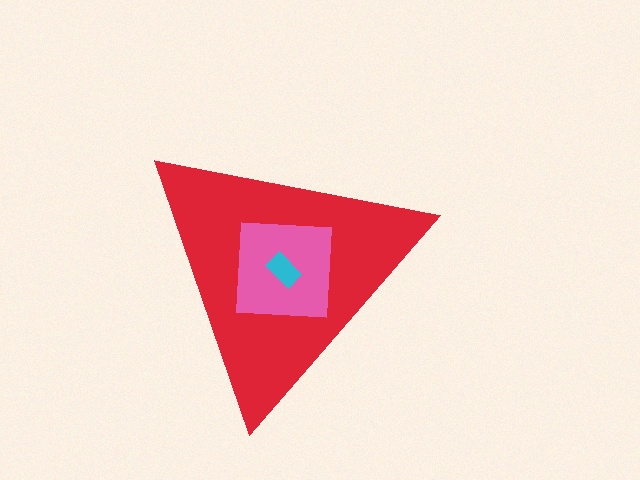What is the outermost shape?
The red triangle.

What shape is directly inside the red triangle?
The pink square.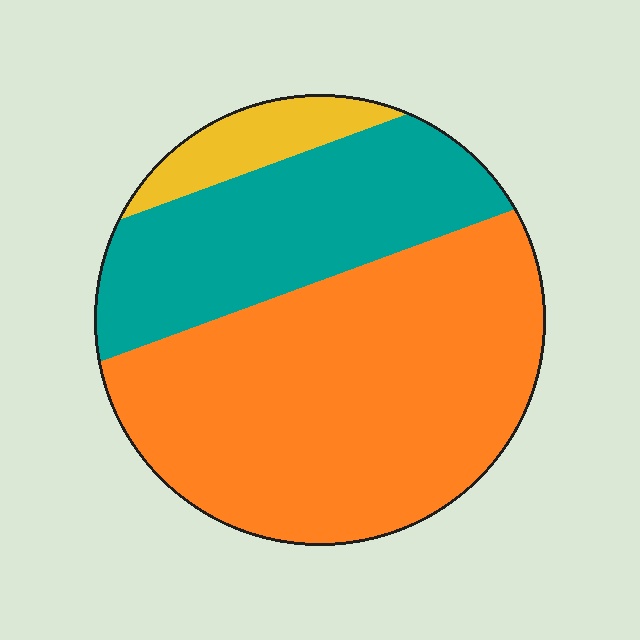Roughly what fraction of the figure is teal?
Teal covers 31% of the figure.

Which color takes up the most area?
Orange, at roughly 60%.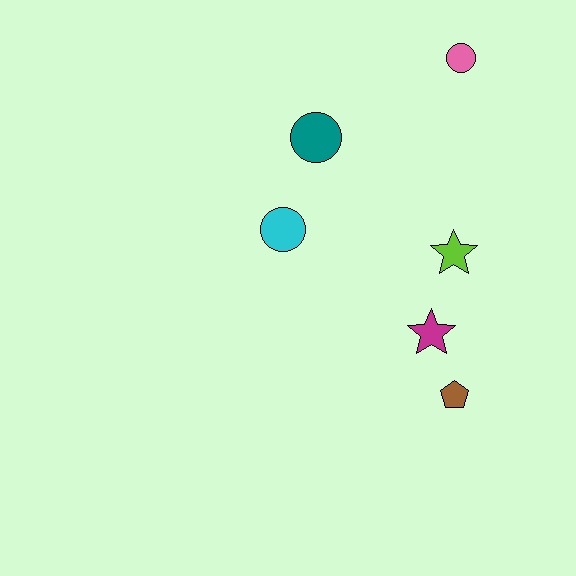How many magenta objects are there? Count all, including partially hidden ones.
There is 1 magenta object.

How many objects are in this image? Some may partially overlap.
There are 6 objects.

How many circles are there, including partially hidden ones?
There are 3 circles.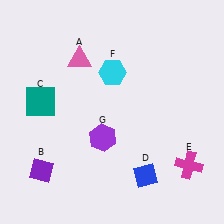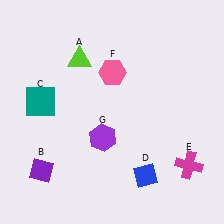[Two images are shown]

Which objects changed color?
A changed from pink to lime. F changed from cyan to pink.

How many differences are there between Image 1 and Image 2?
There are 2 differences between the two images.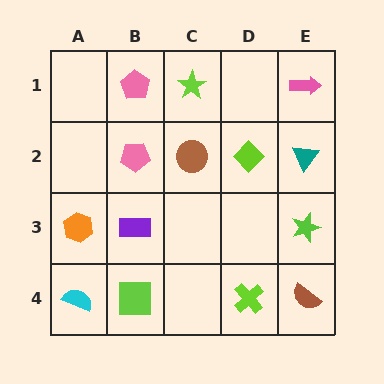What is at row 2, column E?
A teal triangle.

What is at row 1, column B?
A pink pentagon.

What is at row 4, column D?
A lime cross.